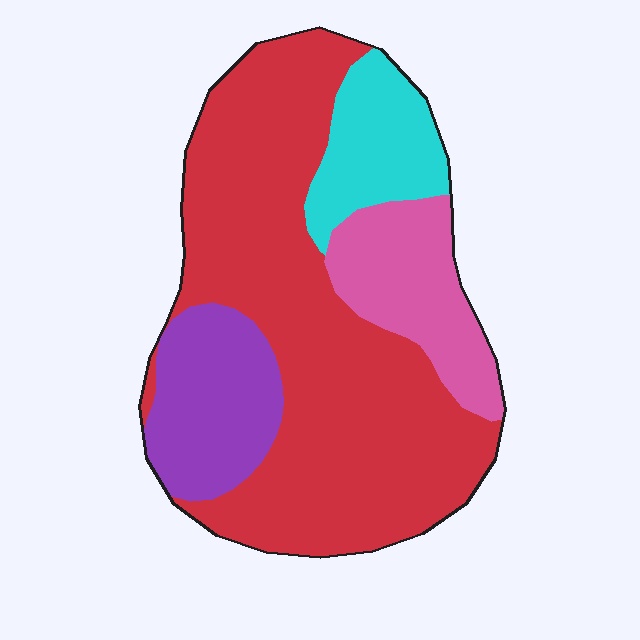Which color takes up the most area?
Red, at roughly 60%.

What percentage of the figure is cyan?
Cyan takes up less than a quarter of the figure.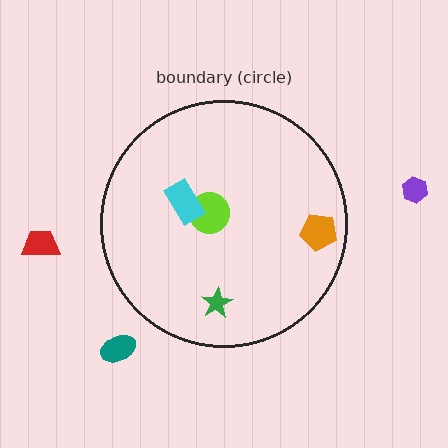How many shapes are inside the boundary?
4 inside, 3 outside.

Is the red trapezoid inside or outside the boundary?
Outside.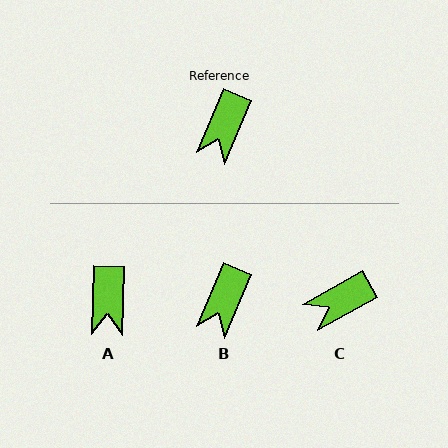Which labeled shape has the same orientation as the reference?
B.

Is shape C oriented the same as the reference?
No, it is off by about 38 degrees.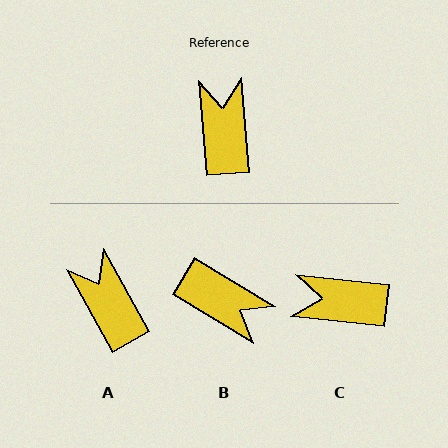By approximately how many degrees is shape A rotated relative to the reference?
Approximately 24 degrees counter-clockwise.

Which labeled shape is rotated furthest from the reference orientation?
B, about 125 degrees away.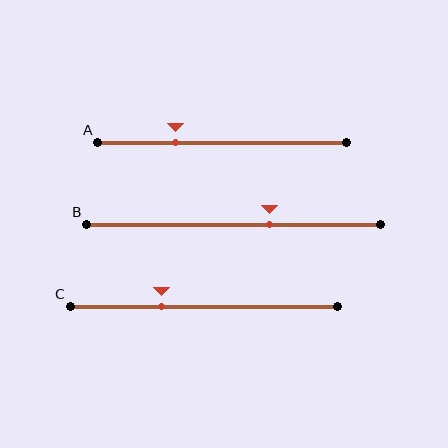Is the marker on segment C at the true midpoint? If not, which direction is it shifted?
No, the marker on segment C is shifted to the left by about 16% of the segment length.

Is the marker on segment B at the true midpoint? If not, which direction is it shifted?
No, the marker on segment B is shifted to the right by about 12% of the segment length.